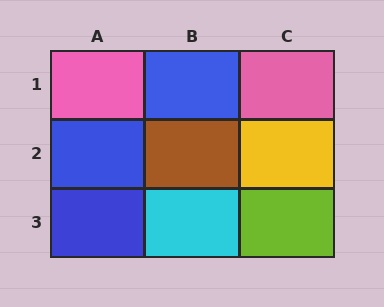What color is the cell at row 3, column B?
Cyan.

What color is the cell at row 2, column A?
Blue.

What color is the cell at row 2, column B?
Brown.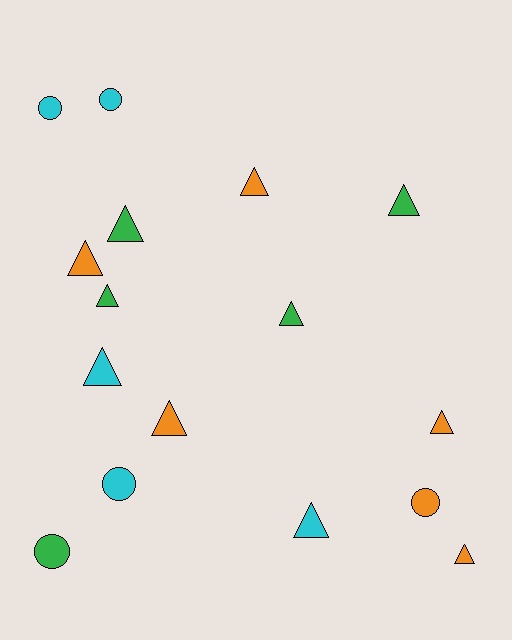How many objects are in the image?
There are 16 objects.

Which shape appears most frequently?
Triangle, with 11 objects.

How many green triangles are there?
There are 4 green triangles.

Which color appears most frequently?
Orange, with 6 objects.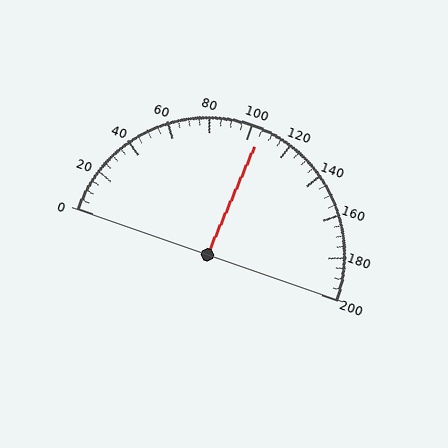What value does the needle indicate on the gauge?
The needle indicates approximately 105.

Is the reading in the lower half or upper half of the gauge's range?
The reading is in the upper half of the range (0 to 200).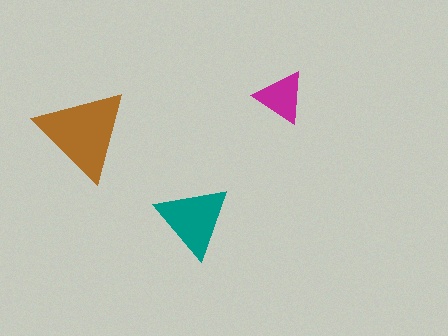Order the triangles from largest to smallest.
the brown one, the teal one, the magenta one.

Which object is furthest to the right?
The magenta triangle is rightmost.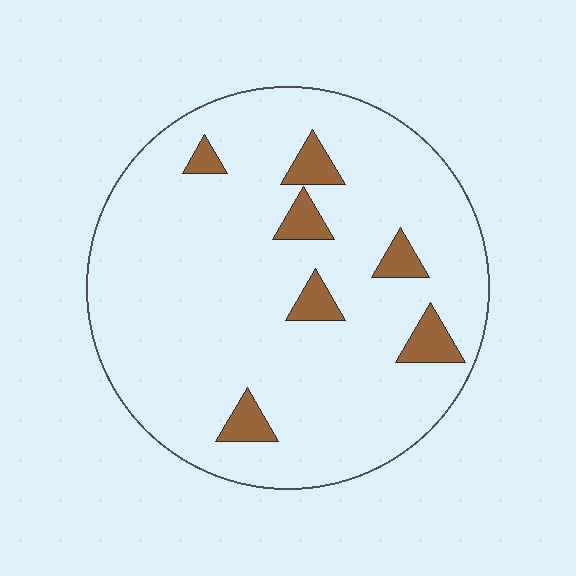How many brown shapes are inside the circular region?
7.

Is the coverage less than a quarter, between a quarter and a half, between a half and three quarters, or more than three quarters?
Less than a quarter.